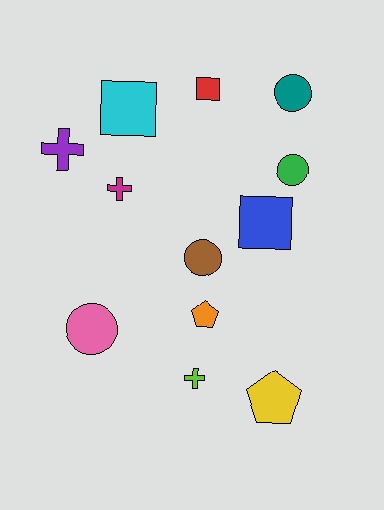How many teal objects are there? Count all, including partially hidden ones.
There is 1 teal object.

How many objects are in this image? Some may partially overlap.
There are 12 objects.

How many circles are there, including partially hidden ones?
There are 4 circles.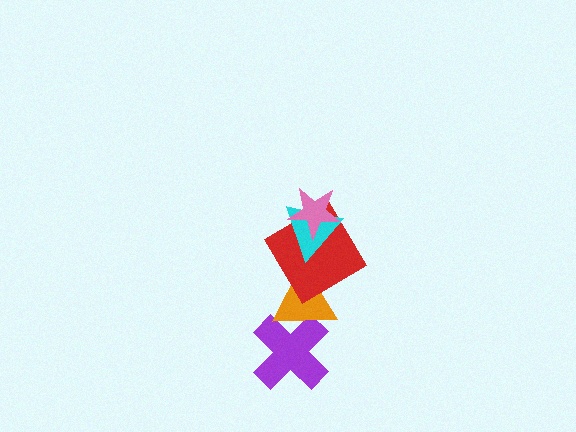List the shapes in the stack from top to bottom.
From top to bottom: the pink star, the cyan triangle, the red diamond, the orange triangle, the purple cross.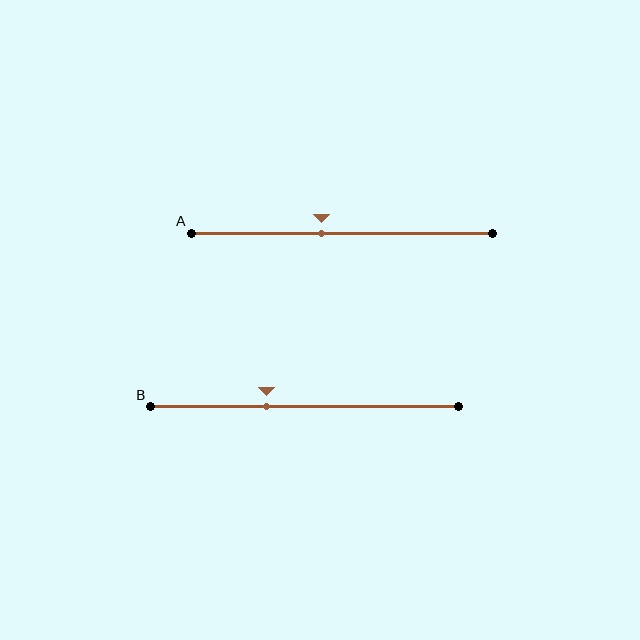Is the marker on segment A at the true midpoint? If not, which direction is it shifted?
No, the marker on segment A is shifted to the left by about 7% of the segment length.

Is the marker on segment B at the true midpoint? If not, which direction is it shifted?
No, the marker on segment B is shifted to the left by about 12% of the segment length.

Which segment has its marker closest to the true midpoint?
Segment A has its marker closest to the true midpoint.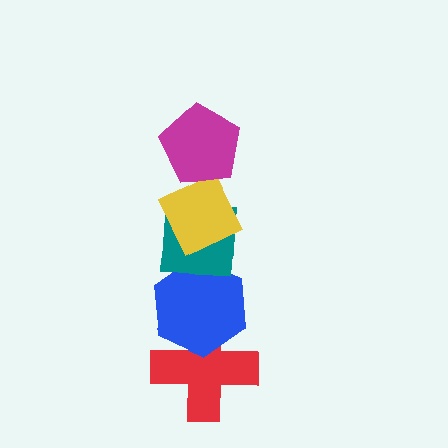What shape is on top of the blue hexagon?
The teal square is on top of the blue hexagon.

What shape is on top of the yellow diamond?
The magenta pentagon is on top of the yellow diamond.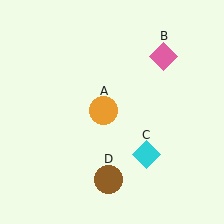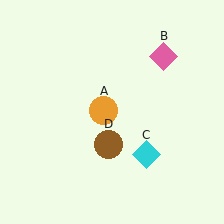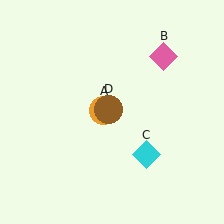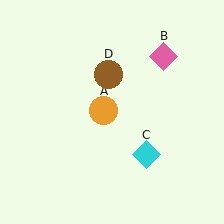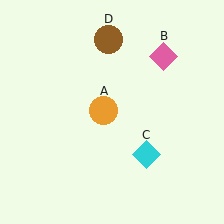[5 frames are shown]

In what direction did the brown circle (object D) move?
The brown circle (object D) moved up.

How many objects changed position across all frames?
1 object changed position: brown circle (object D).